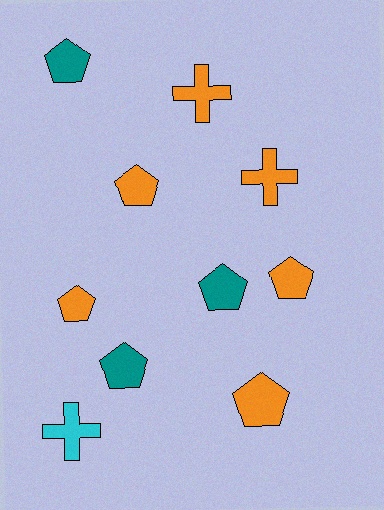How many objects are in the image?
There are 10 objects.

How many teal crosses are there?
There are no teal crosses.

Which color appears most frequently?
Orange, with 6 objects.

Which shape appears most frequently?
Pentagon, with 7 objects.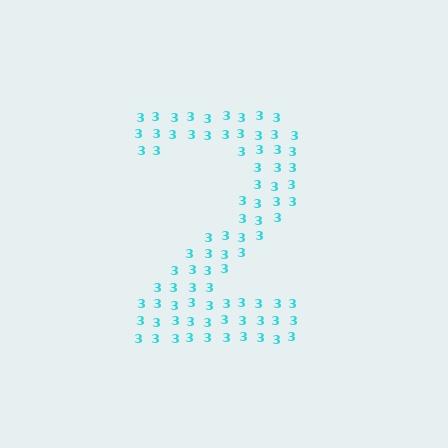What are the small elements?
The small elements are digit 3's.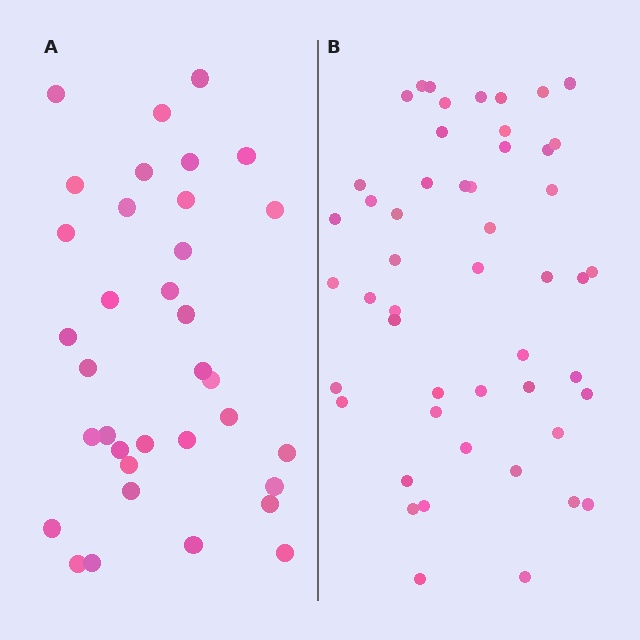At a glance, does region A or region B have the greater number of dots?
Region B (the right region) has more dots.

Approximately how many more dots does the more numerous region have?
Region B has approximately 15 more dots than region A.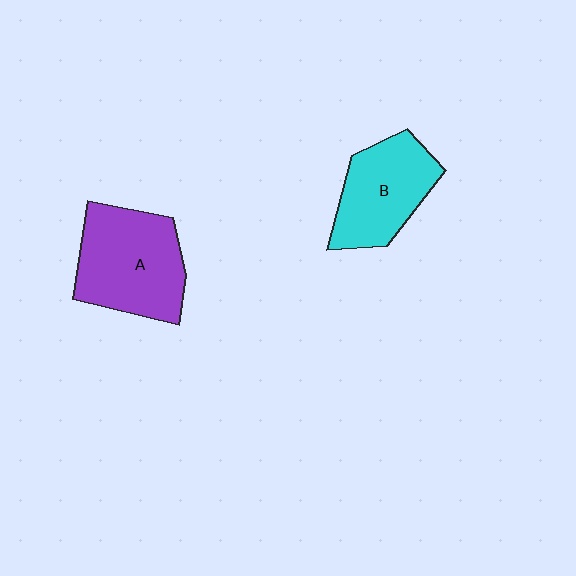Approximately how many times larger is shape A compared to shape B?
Approximately 1.2 times.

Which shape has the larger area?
Shape A (purple).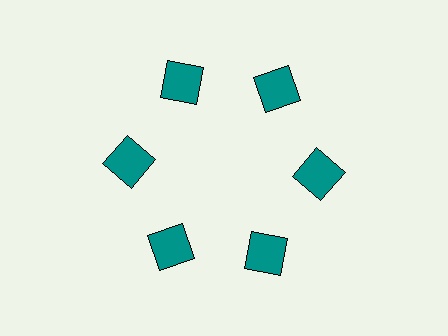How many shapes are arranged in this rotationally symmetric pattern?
There are 6 shapes, arranged in 6 groups of 1.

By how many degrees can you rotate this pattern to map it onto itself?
The pattern maps onto itself every 60 degrees of rotation.